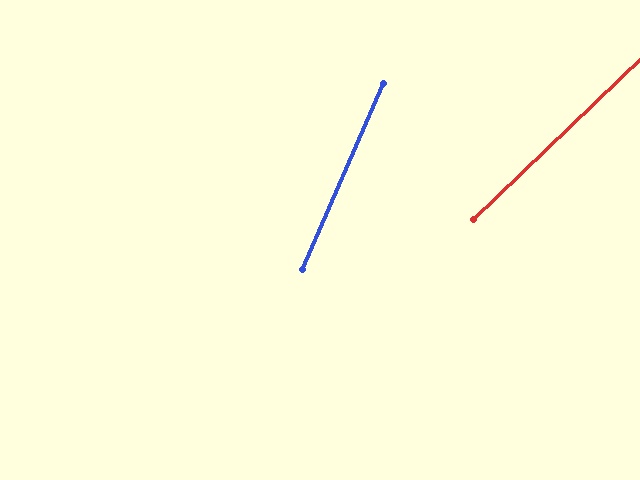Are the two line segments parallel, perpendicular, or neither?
Neither parallel nor perpendicular — they differ by about 23°.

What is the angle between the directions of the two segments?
Approximately 23 degrees.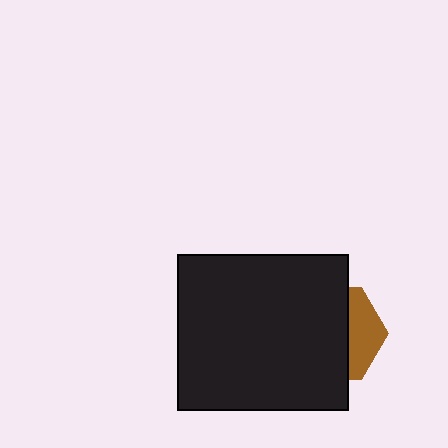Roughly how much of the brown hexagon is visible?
A small part of it is visible (roughly 32%).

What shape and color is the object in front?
The object in front is a black rectangle.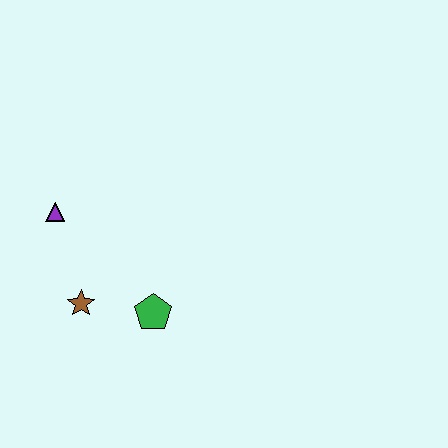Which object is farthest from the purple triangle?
The green pentagon is farthest from the purple triangle.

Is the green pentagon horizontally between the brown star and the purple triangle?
No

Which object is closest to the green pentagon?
The brown star is closest to the green pentagon.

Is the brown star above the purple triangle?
No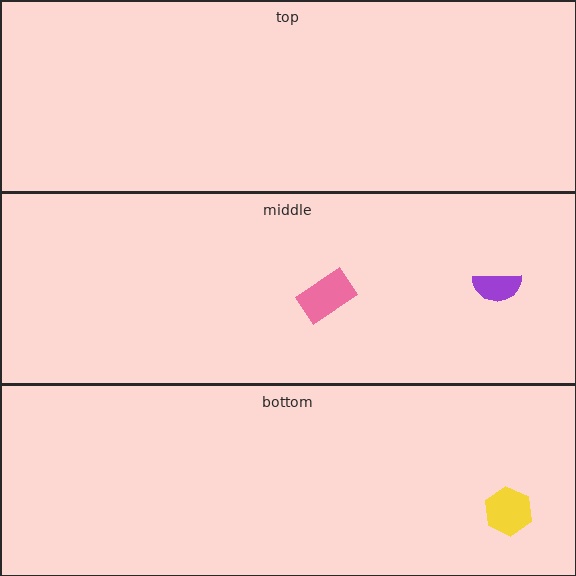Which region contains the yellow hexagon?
The bottom region.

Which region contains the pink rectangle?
The middle region.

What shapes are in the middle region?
The pink rectangle, the purple semicircle.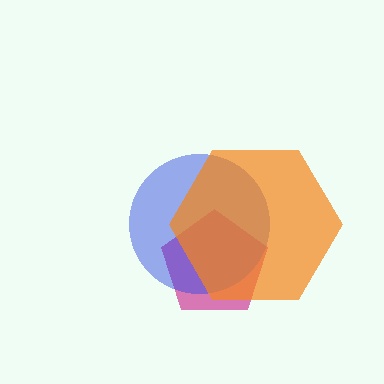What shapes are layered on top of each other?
The layered shapes are: a magenta pentagon, a blue circle, an orange hexagon.